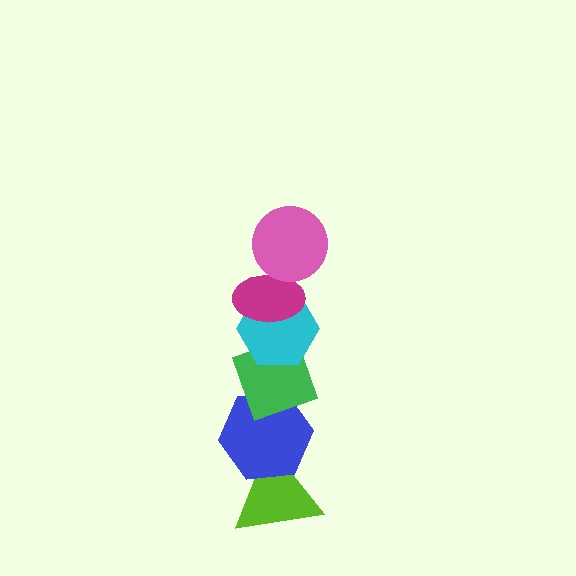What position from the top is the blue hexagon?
The blue hexagon is 5th from the top.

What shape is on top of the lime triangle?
The blue hexagon is on top of the lime triangle.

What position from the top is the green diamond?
The green diamond is 4th from the top.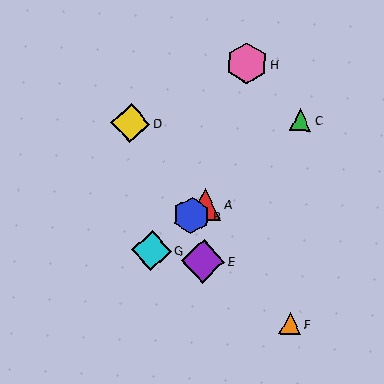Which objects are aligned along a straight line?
Objects A, B, C, G are aligned along a straight line.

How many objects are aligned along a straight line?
4 objects (A, B, C, G) are aligned along a straight line.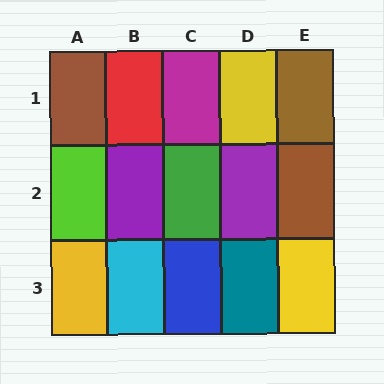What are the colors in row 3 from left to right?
Yellow, cyan, blue, teal, yellow.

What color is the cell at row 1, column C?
Magenta.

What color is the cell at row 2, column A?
Lime.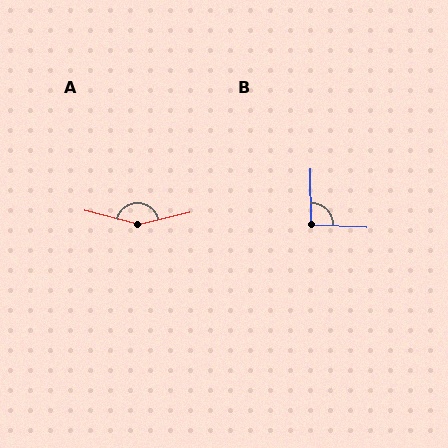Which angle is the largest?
A, at approximately 152 degrees.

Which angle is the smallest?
B, at approximately 93 degrees.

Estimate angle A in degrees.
Approximately 152 degrees.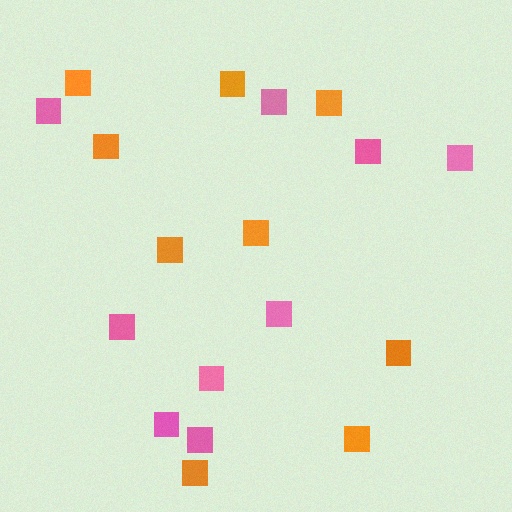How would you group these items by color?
There are 2 groups: one group of orange squares (9) and one group of pink squares (9).